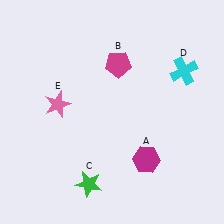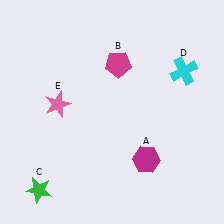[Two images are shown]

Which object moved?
The green star (C) moved left.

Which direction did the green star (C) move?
The green star (C) moved left.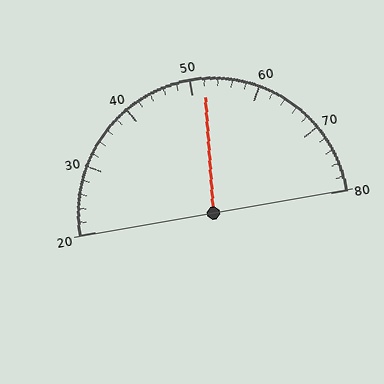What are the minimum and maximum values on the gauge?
The gauge ranges from 20 to 80.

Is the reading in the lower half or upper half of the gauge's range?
The reading is in the upper half of the range (20 to 80).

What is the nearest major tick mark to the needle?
The nearest major tick mark is 50.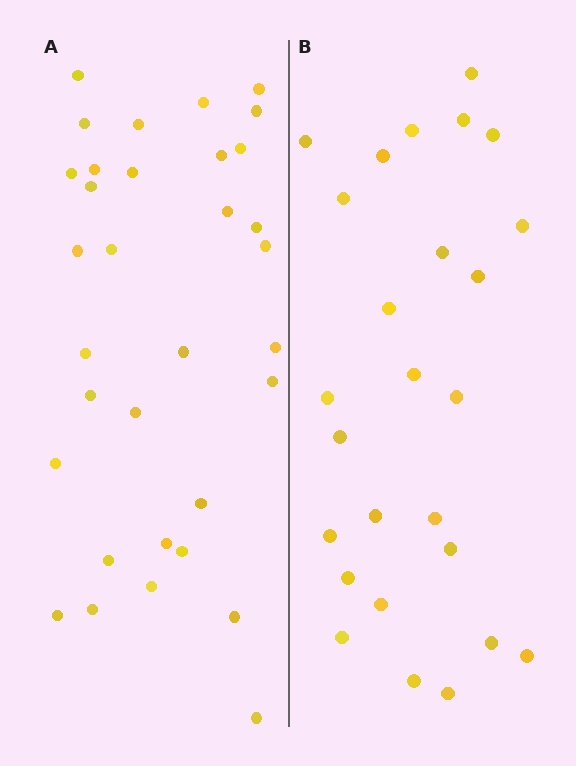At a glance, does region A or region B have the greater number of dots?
Region A (the left region) has more dots.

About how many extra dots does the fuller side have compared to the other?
Region A has roughly 8 or so more dots than region B.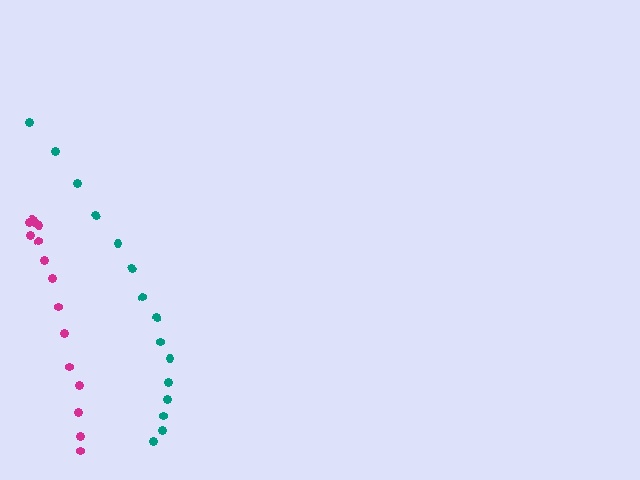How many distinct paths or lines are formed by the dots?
There are 2 distinct paths.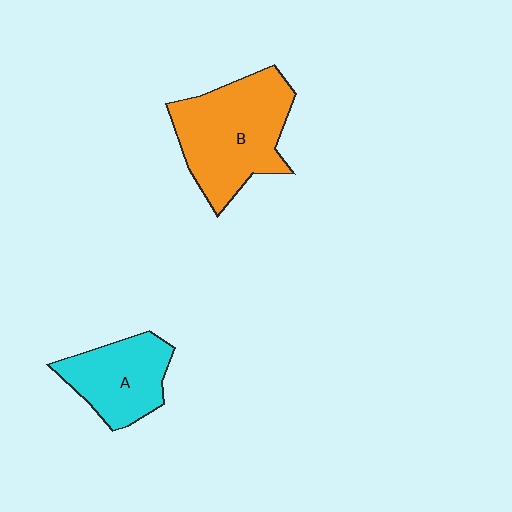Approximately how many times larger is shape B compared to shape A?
Approximately 1.5 times.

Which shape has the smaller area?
Shape A (cyan).